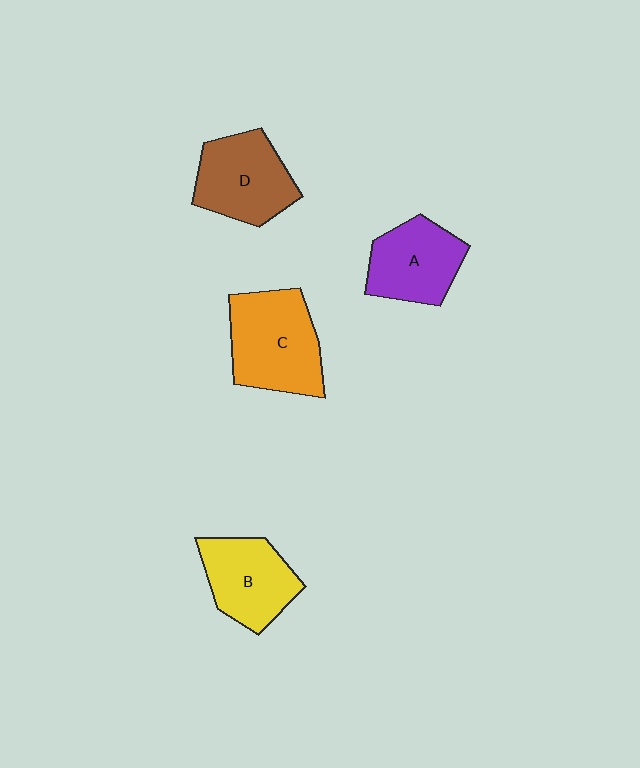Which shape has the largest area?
Shape C (orange).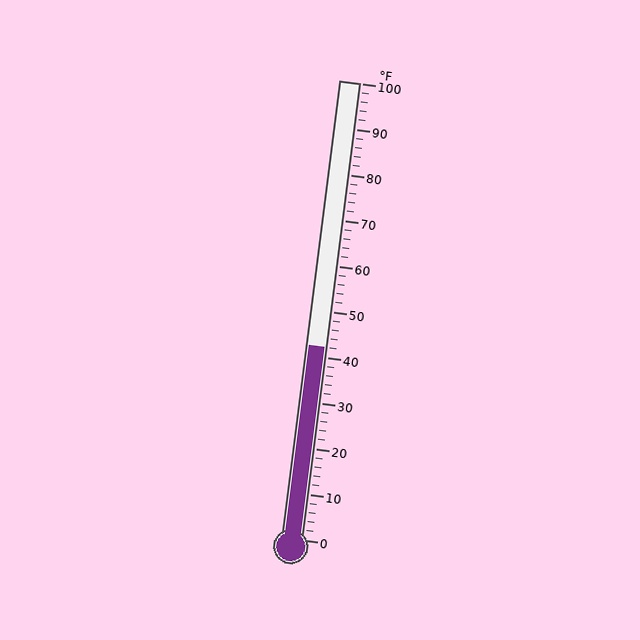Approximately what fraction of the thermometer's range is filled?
The thermometer is filled to approximately 40% of its range.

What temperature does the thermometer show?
The thermometer shows approximately 42°F.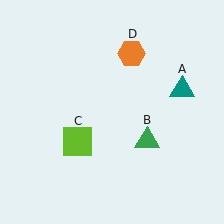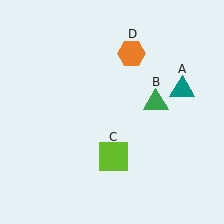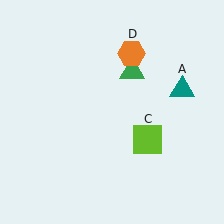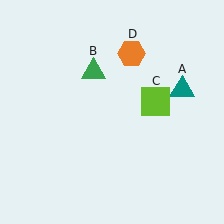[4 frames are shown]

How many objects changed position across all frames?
2 objects changed position: green triangle (object B), lime square (object C).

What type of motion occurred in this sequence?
The green triangle (object B), lime square (object C) rotated counterclockwise around the center of the scene.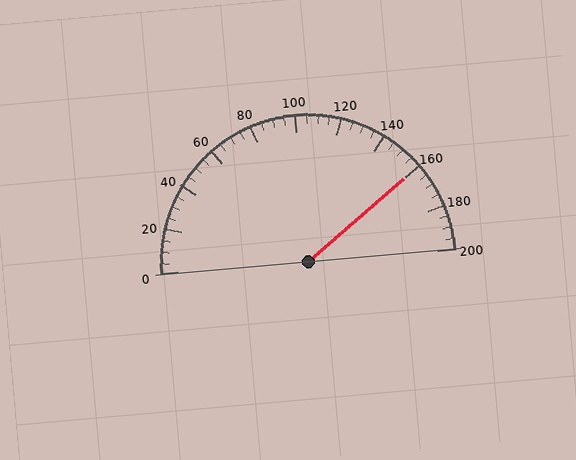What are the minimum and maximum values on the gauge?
The gauge ranges from 0 to 200.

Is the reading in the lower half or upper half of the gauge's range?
The reading is in the upper half of the range (0 to 200).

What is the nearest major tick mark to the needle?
The nearest major tick mark is 160.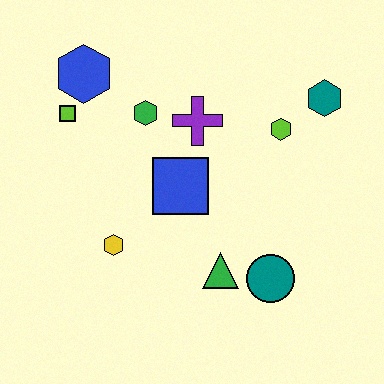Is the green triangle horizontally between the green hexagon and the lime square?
No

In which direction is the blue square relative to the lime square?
The blue square is to the right of the lime square.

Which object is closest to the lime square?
The blue hexagon is closest to the lime square.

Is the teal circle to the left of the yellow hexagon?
No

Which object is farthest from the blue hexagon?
The teal circle is farthest from the blue hexagon.